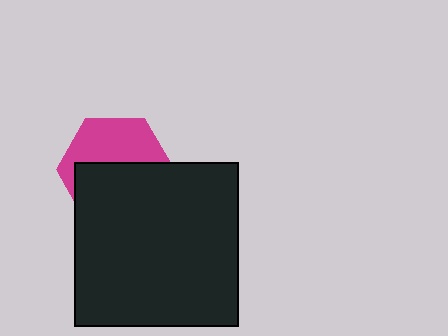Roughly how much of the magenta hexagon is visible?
A small part of it is visible (roughly 44%).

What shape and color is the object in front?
The object in front is a black square.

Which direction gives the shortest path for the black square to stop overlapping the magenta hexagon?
Moving down gives the shortest separation.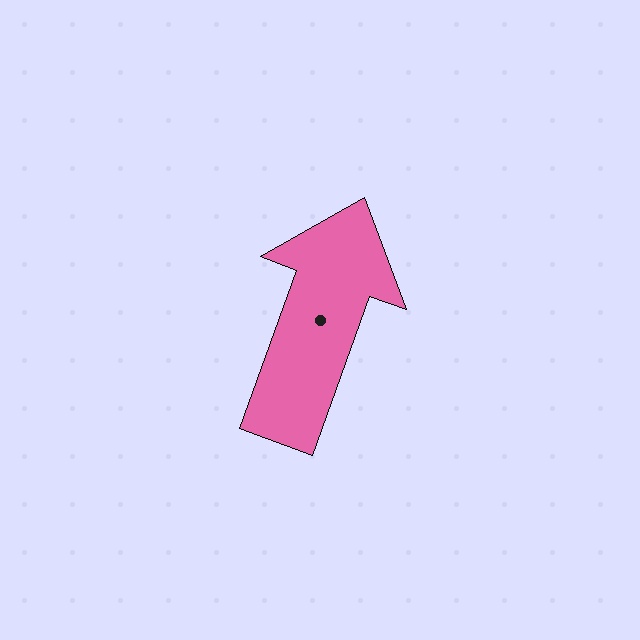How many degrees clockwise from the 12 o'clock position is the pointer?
Approximately 20 degrees.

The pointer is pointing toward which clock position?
Roughly 1 o'clock.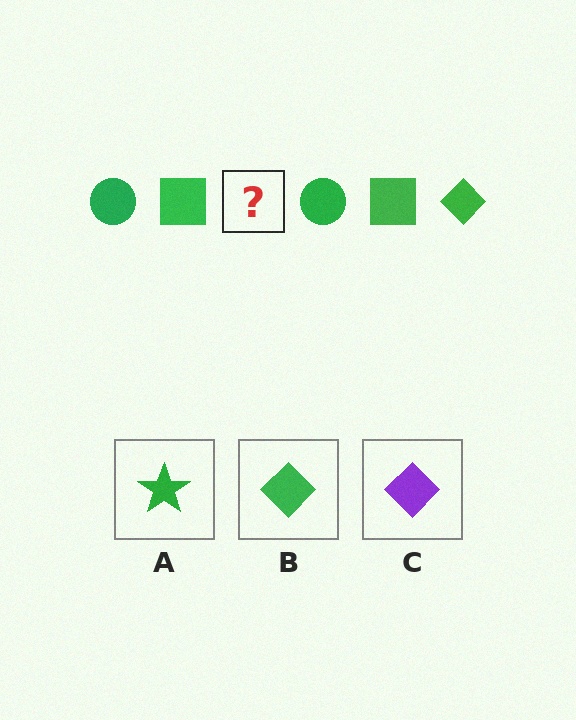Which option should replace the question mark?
Option B.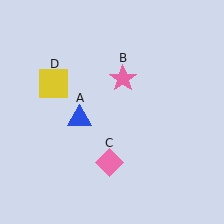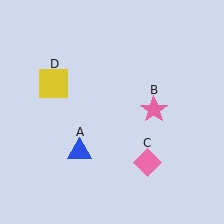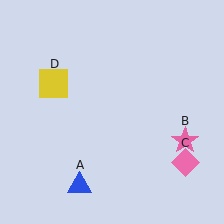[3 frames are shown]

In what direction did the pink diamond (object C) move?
The pink diamond (object C) moved right.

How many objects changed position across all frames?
3 objects changed position: blue triangle (object A), pink star (object B), pink diamond (object C).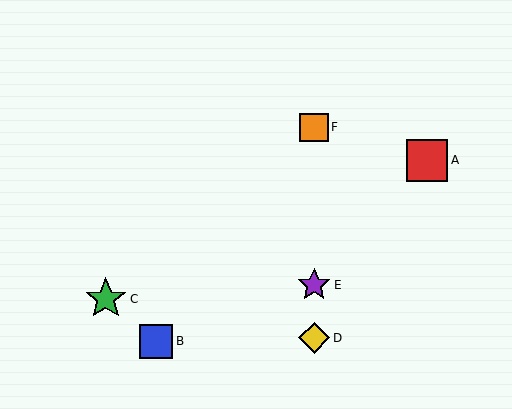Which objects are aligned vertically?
Objects D, E, F are aligned vertically.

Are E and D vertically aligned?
Yes, both are at x≈314.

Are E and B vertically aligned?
No, E is at x≈314 and B is at x≈156.